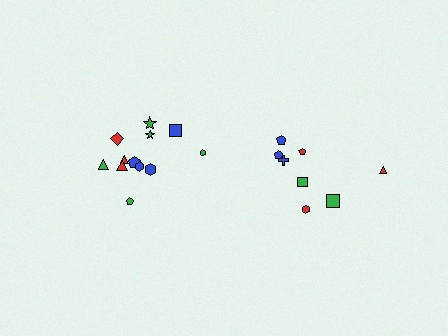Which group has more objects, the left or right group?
The left group.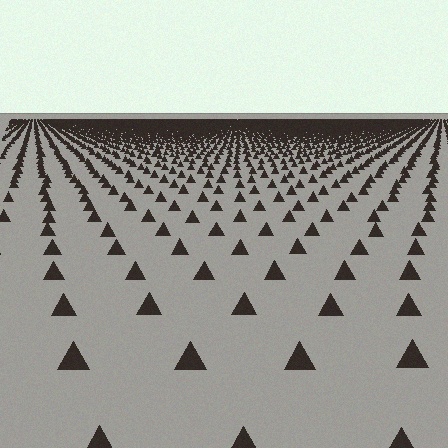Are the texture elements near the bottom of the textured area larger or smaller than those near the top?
Larger. Near the bottom, elements are closer to the viewer and appear at a bigger on-screen size.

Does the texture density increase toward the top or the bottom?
Density increases toward the top.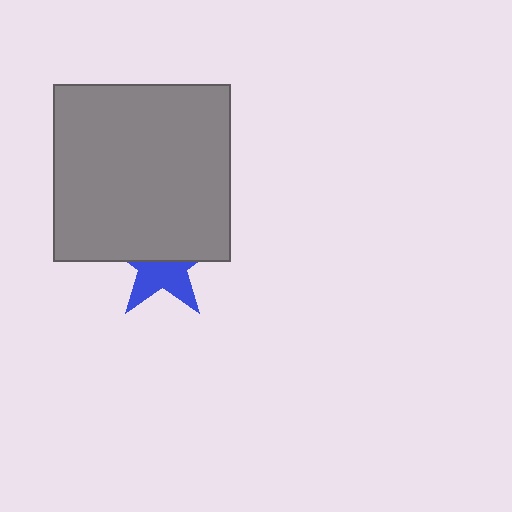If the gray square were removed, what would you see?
You would see the complete blue star.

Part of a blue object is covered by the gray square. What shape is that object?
It is a star.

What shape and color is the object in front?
The object in front is a gray square.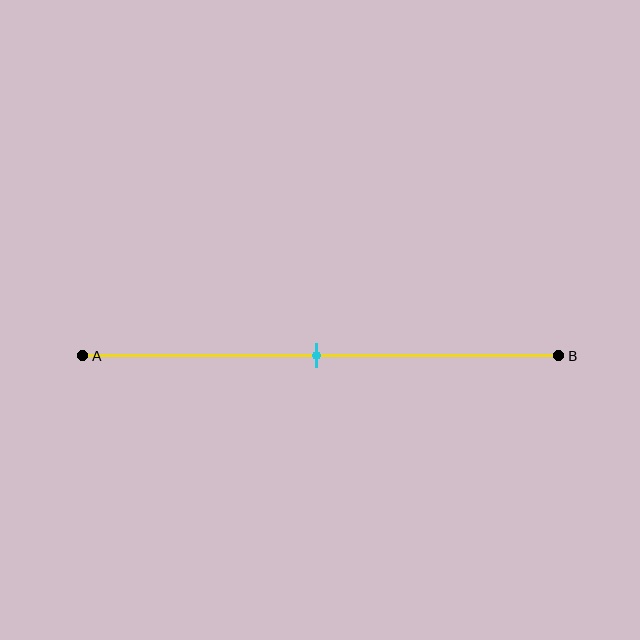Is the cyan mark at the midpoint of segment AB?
Yes, the mark is approximately at the midpoint.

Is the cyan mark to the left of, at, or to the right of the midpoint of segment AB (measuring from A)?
The cyan mark is approximately at the midpoint of segment AB.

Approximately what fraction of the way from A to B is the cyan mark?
The cyan mark is approximately 50% of the way from A to B.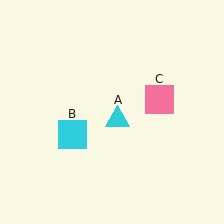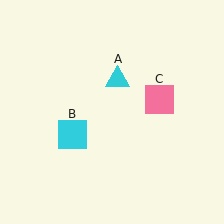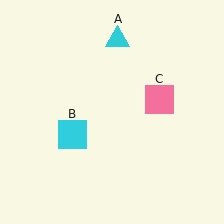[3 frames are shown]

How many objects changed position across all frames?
1 object changed position: cyan triangle (object A).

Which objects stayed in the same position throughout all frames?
Cyan square (object B) and pink square (object C) remained stationary.